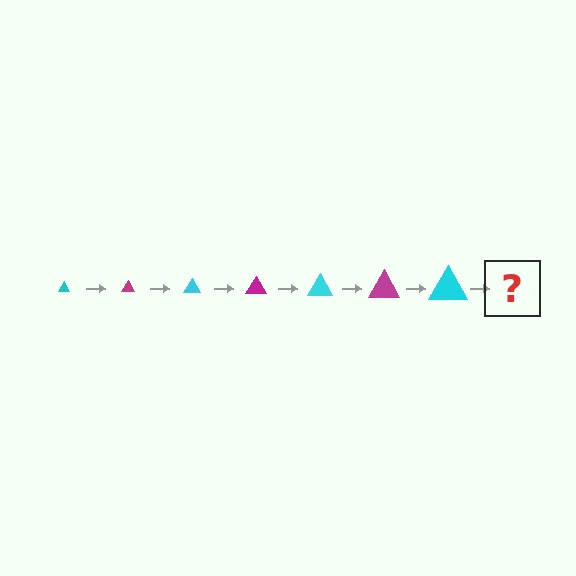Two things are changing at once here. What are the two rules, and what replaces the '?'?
The two rules are that the triangle grows larger each step and the color cycles through cyan and magenta. The '?' should be a magenta triangle, larger than the previous one.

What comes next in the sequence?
The next element should be a magenta triangle, larger than the previous one.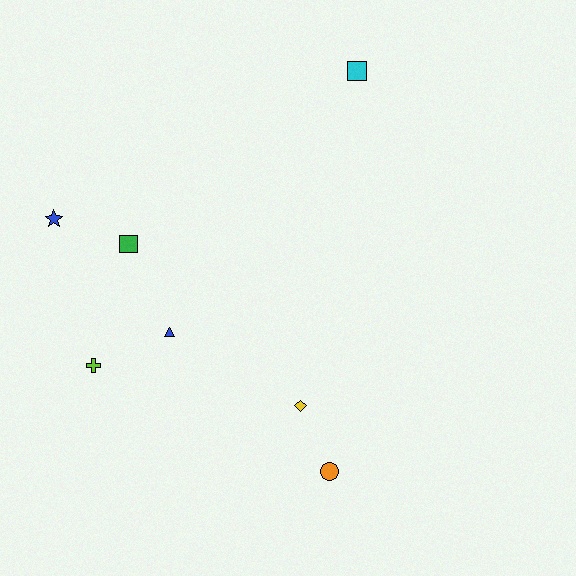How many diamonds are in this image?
There is 1 diamond.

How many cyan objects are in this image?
There is 1 cyan object.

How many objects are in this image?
There are 7 objects.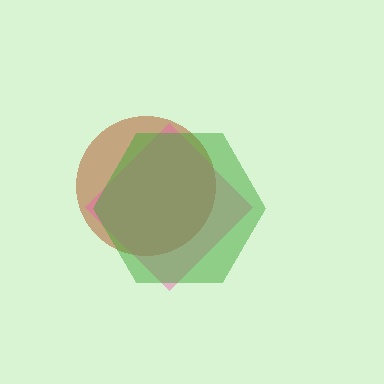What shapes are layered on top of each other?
The layered shapes are: a brown circle, a pink diamond, a green hexagon.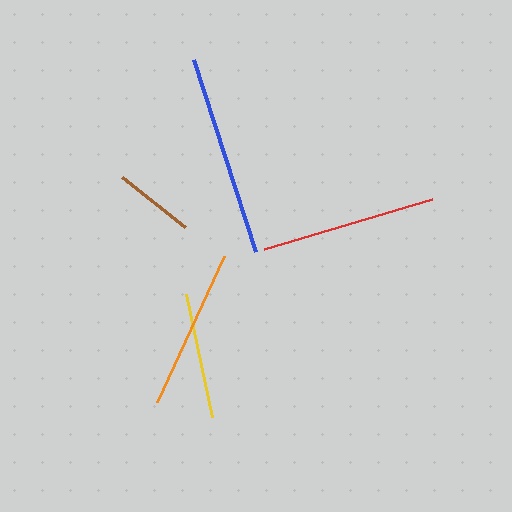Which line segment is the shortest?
The brown line is the shortest at approximately 80 pixels.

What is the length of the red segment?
The red segment is approximately 175 pixels long.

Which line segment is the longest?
The blue line is the longest at approximately 202 pixels.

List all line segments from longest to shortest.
From longest to shortest: blue, red, orange, yellow, brown.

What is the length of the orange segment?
The orange segment is approximately 160 pixels long.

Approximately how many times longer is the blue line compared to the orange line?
The blue line is approximately 1.3 times the length of the orange line.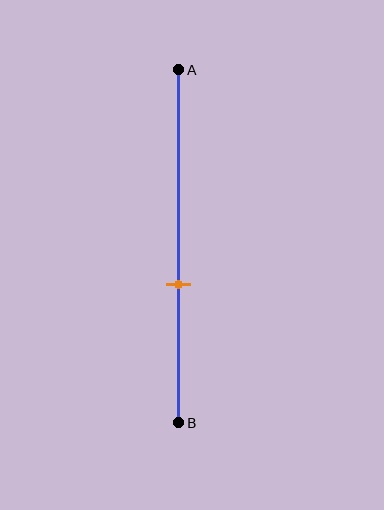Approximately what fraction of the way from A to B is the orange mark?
The orange mark is approximately 60% of the way from A to B.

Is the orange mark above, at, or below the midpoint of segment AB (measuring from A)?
The orange mark is below the midpoint of segment AB.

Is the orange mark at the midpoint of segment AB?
No, the mark is at about 60% from A, not at the 50% midpoint.